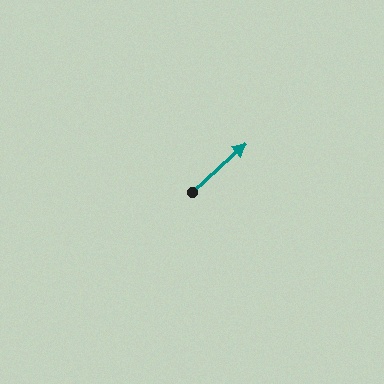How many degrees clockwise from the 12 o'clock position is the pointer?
Approximately 48 degrees.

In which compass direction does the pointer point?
Northeast.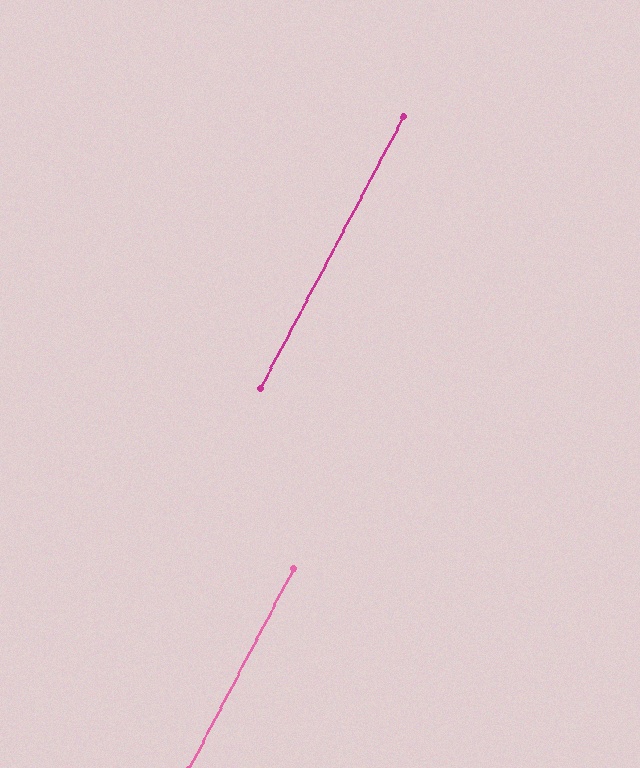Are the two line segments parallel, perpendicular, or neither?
Parallel — their directions differ by only 0.3°.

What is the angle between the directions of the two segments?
Approximately 0 degrees.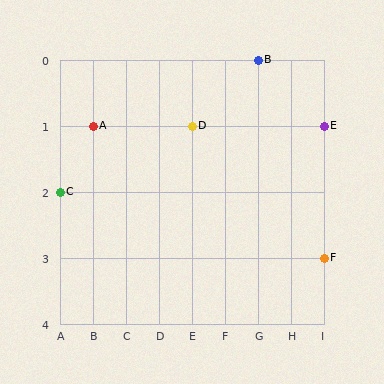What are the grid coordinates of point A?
Point A is at grid coordinates (B, 1).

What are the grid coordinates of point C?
Point C is at grid coordinates (A, 2).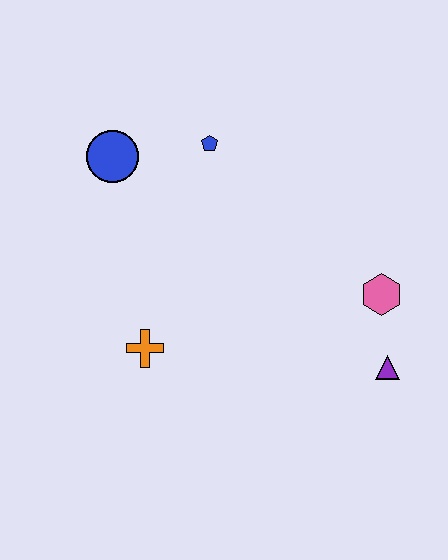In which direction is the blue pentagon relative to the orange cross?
The blue pentagon is above the orange cross.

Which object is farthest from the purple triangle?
The blue circle is farthest from the purple triangle.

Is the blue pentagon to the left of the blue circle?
No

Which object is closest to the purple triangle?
The pink hexagon is closest to the purple triangle.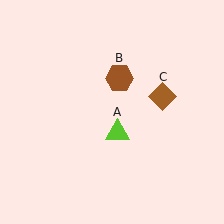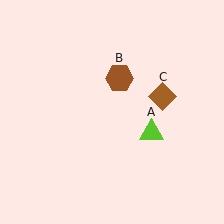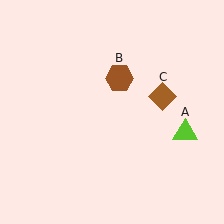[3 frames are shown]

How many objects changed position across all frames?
1 object changed position: lime triangle (object A).